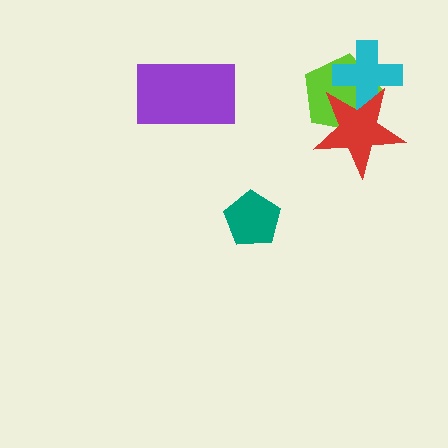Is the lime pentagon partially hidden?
Yes, it is partially covered by another shape.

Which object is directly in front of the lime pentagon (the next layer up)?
The cyan cross is directly in front of the lime pentagon.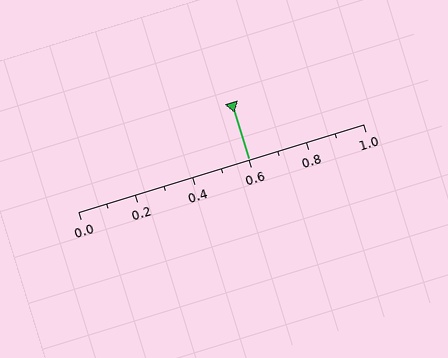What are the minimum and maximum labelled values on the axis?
The axis runs from 0.0 to 1.0.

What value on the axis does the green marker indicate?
The marker indicates approximately 0.6.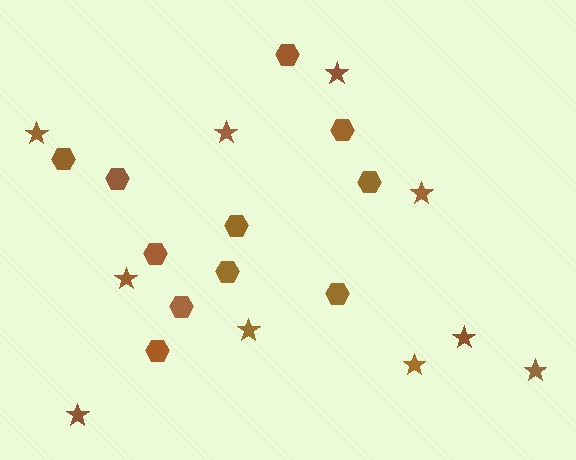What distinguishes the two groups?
There are 2 groups: one group of stars (10) and one group of hexagons (11).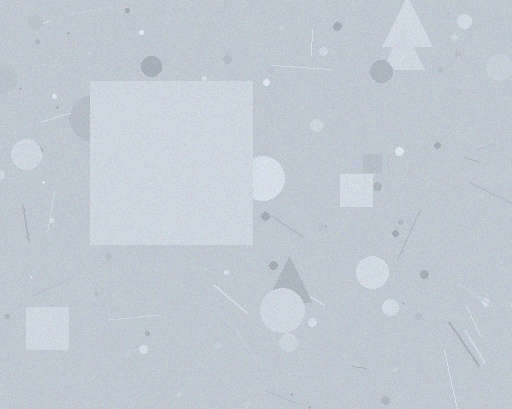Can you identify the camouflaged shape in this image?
The camouflaged shape is a square.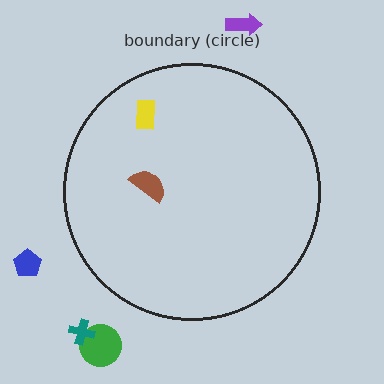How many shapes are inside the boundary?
2 inside, 4 outside.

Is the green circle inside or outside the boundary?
Outside.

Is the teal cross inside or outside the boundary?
Outside.